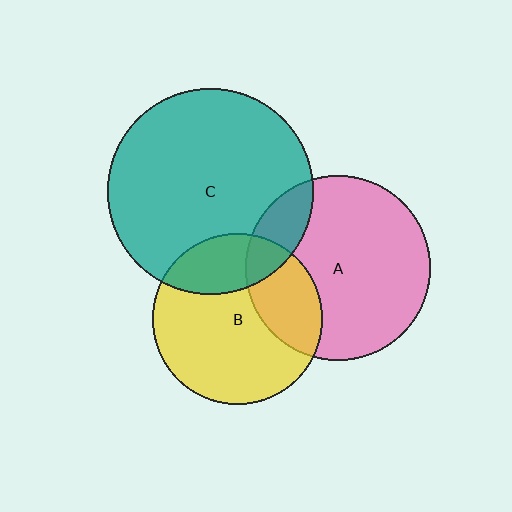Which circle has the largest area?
Circle C (teal).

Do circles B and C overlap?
Yes.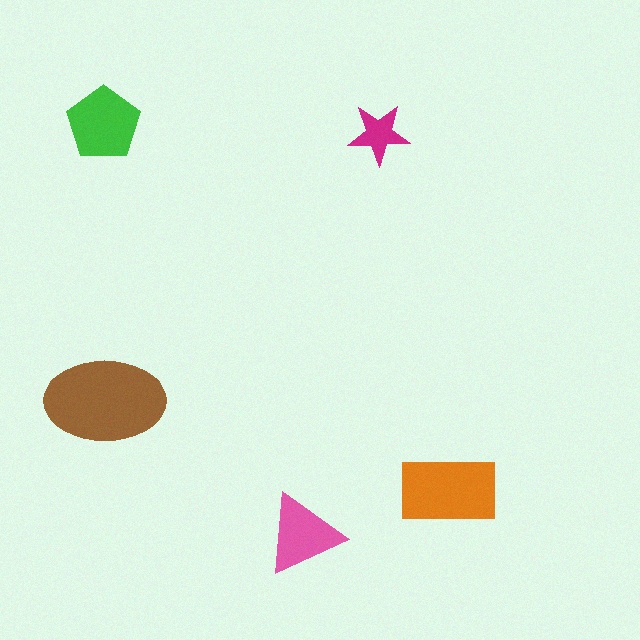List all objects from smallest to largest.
The magenta star, the pink triangle, the green pentagon, the orange rectangle, the brown ellipse.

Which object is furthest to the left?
The green pentagon is leftmost.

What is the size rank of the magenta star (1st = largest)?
5th.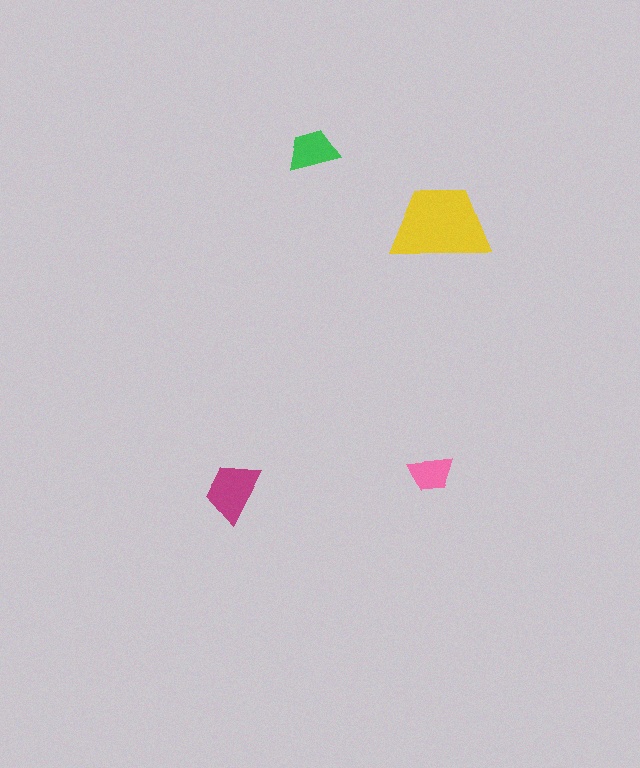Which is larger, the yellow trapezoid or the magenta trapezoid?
The yellow one.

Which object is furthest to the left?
The magenta trapezoid is leftmost.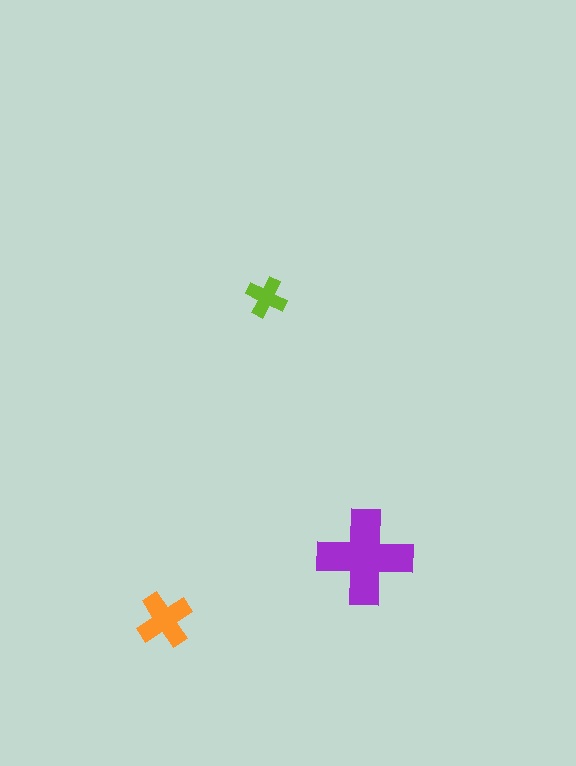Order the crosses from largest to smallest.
the purple one, the orange one, the lime one.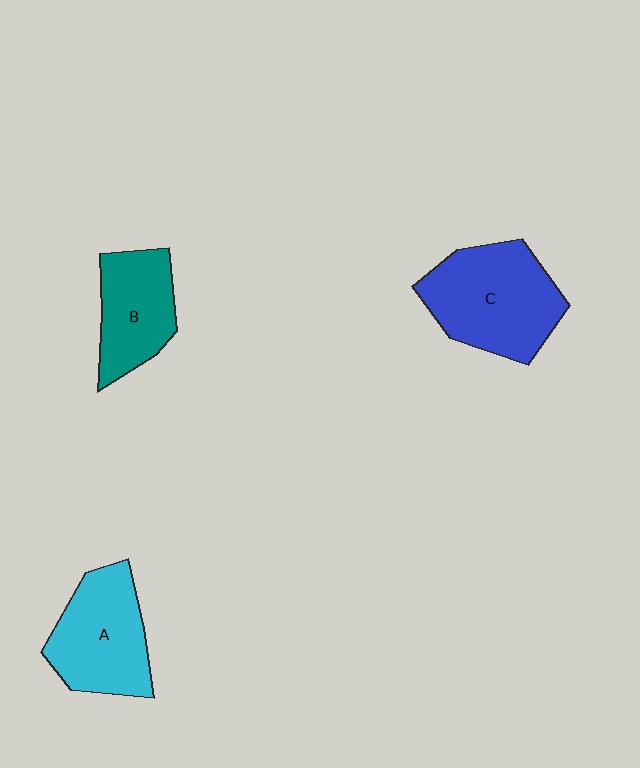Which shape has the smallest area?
Shape B (teal).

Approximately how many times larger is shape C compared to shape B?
Approximately 1.5 times.